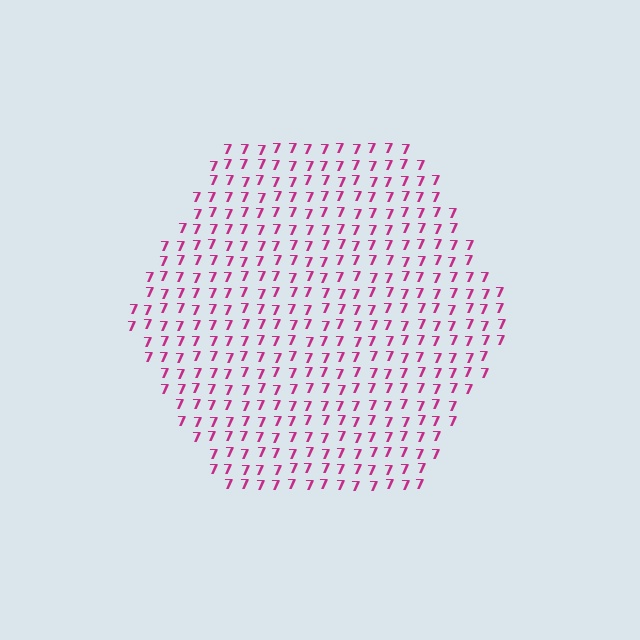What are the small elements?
The small elements are digit 7's.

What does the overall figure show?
The overall figure shows a hexagon.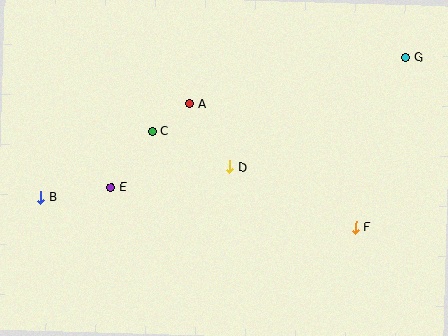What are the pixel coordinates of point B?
Point B is at (41, 197).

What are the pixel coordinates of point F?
Point F is at (356, 227).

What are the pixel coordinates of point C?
Point C is at (152, 131).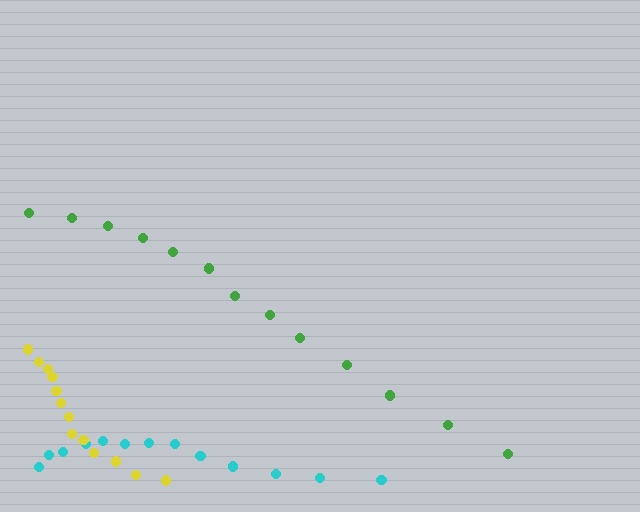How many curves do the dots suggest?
There are 3 distinct paths.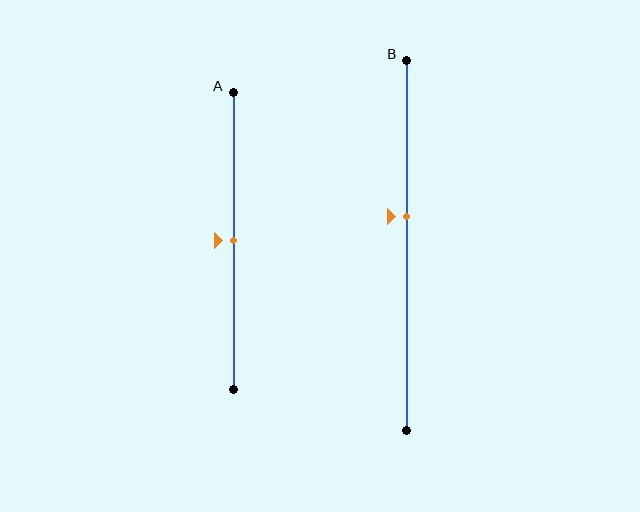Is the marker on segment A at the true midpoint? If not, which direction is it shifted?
Yes, the marker on segment A is at the true midpoint.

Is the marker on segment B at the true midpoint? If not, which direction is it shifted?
No, the marker on segment B is shifted upward by about 8% of the segment length.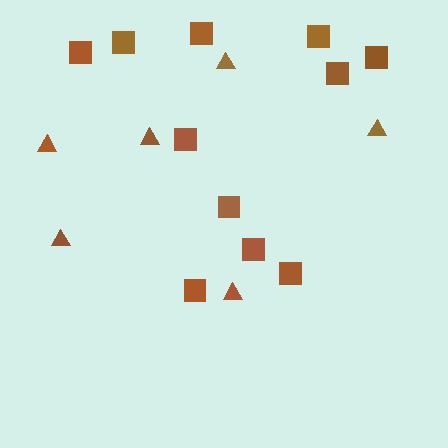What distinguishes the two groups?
There are 2 groups: one group of triangles (6) and one group of squares (11).